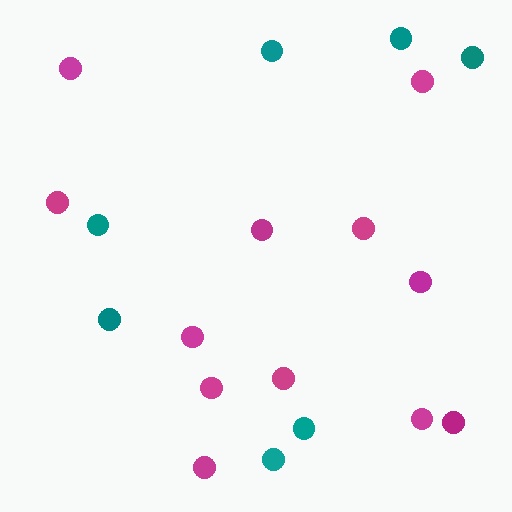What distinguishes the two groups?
There are 2 groups: one group of teal circles (7) and one group of magenta circles (12).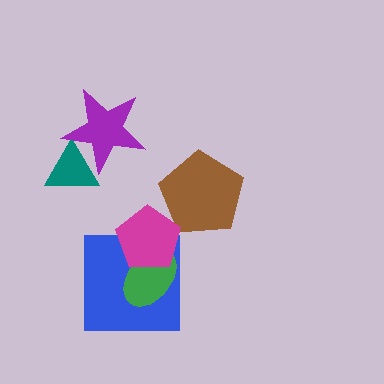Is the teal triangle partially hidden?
Yes, it is partially covered by another shape.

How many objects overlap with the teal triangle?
1 object overlaps with the teal triangle.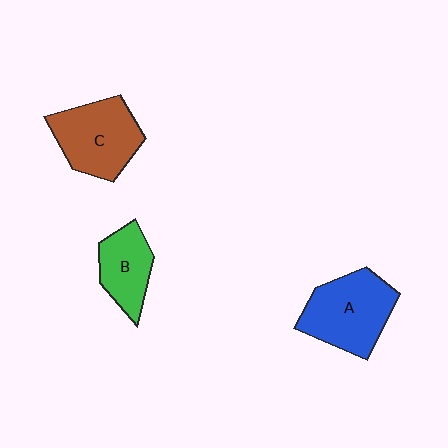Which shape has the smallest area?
Shape B (green).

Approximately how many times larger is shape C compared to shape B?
Approximately 1.5 times.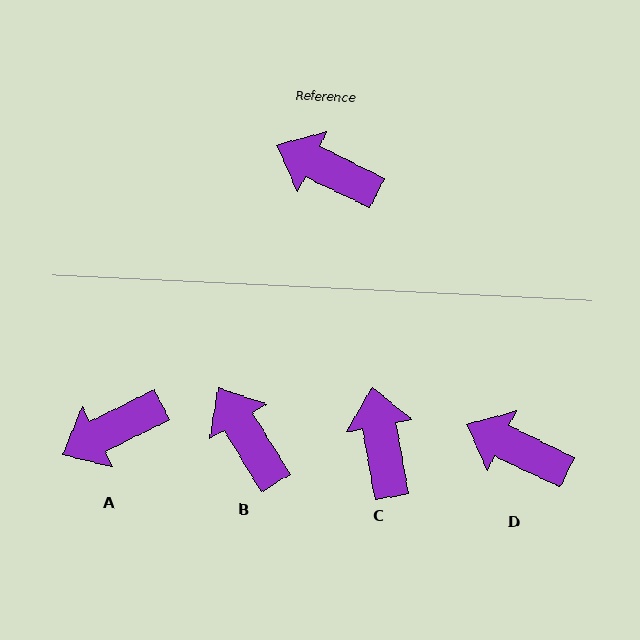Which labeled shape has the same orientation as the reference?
D.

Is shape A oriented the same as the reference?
No, it is off by about 52 degrees.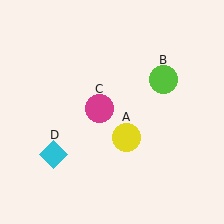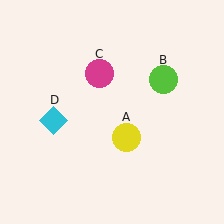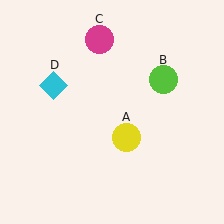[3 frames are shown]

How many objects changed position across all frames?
2 objects changed position: magenta circle (object C), cyan diamond (object D).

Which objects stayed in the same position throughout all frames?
Yellow circle (object A) and lime circle (object B) remained stationary.